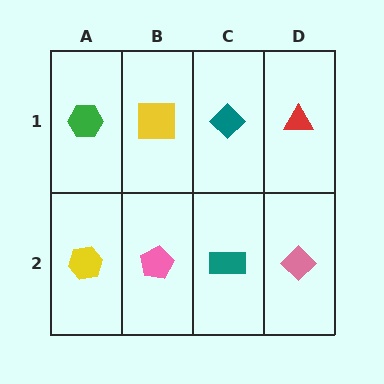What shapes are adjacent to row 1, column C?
A teal rectangle (row 2, column C), a yellow square (row 1, column B), a red triangle (row 1, column D).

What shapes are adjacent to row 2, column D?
A red triangle (row 1, column D), a teal rectangle (row 2, column C).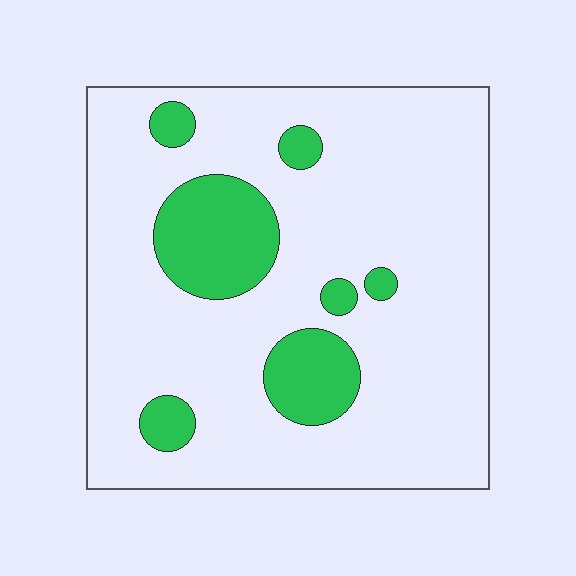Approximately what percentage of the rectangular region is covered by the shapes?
Approximately 15%.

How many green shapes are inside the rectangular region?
7.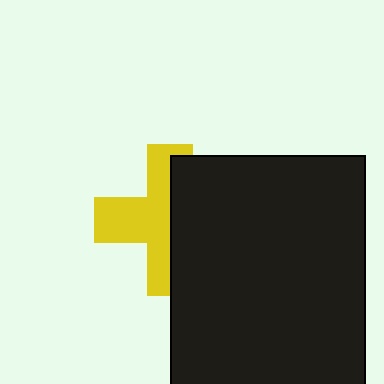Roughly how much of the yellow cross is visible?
About half of it is visible (roughly 52%).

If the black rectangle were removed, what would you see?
You would see the complete yellow cross.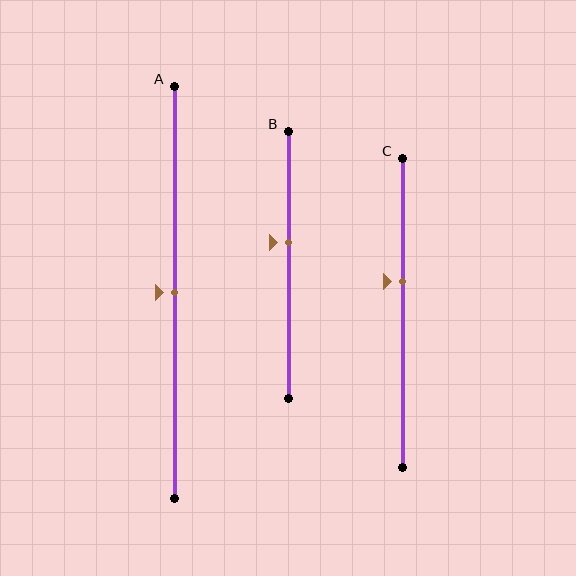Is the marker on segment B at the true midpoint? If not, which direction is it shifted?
No, the marker on segment B is shifted upward by about 9% of the segment length.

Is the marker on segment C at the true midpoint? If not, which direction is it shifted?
No, the marker on segment C is shifted upward by about 10% of the segment length.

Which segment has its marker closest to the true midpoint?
Segment A has its marker closest to the true midpoint.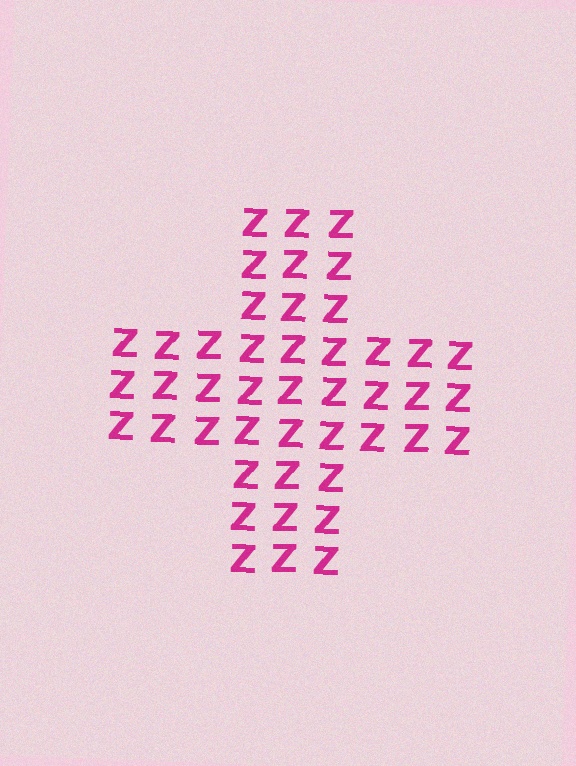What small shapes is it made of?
It is made of small letter Z's.